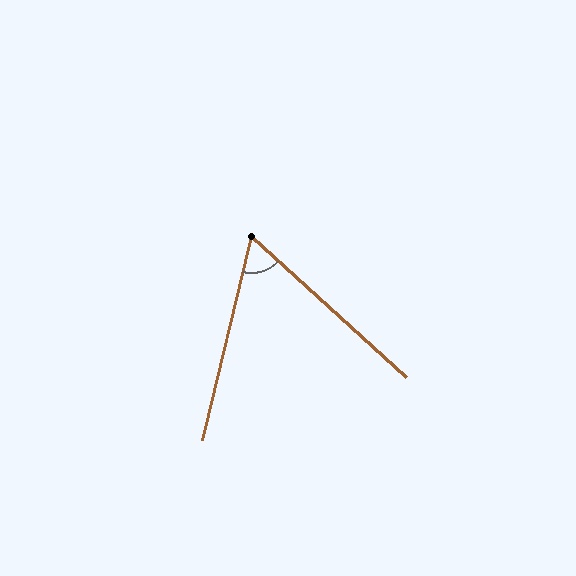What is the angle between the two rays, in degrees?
Approximately 61 degrees.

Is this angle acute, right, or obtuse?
It is acute.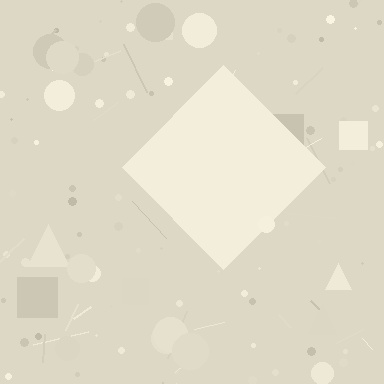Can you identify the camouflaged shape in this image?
The camouflaged shape is a diamond.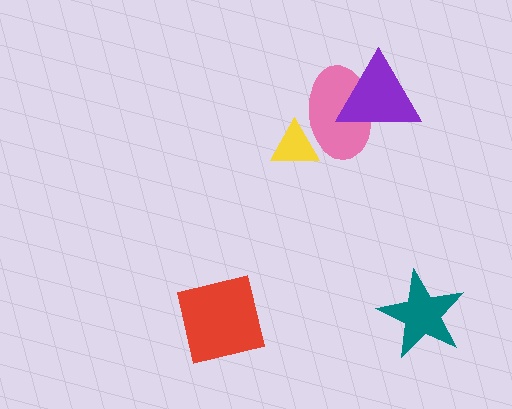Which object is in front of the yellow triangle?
The pink ellipse is in front of the yellow triangle.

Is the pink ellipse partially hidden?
Yes, it is partially covered by another shape.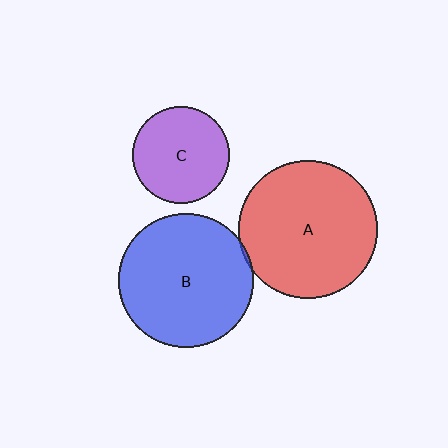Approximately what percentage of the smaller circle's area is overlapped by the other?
Approximately 5%.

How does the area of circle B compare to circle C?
Approximately 1.9 times.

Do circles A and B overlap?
Yes.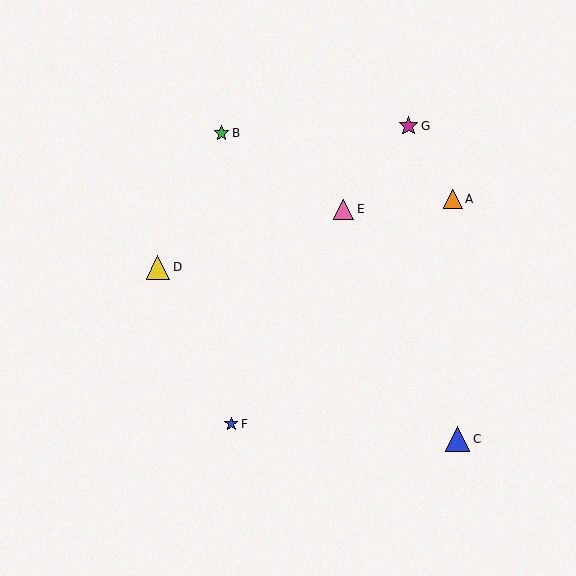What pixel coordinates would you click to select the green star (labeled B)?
Click at (222, 133) to select the green star B.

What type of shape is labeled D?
Shape D is a yellow triangle.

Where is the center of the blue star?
The center of the blue star is at (231, 424).